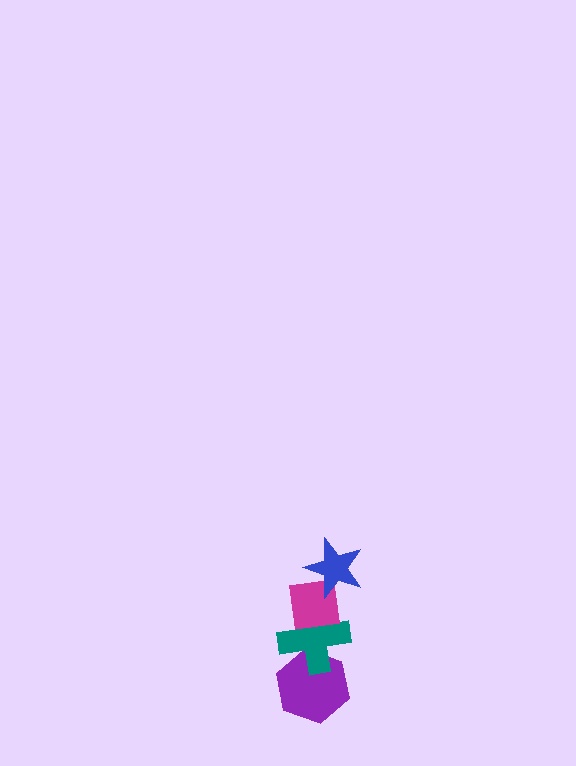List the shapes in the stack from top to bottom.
From top to bottom: the blue star, the magenta square, the teal cross, the purple hexagon.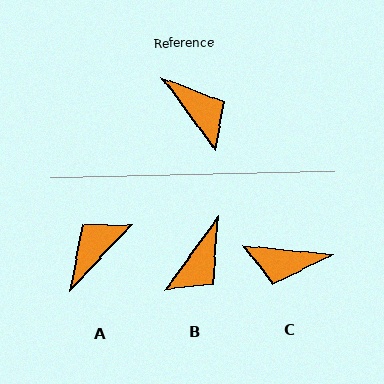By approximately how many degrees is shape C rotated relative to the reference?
Approximately 132 degrees clockwise.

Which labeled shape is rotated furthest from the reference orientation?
C, about 132 degrees away.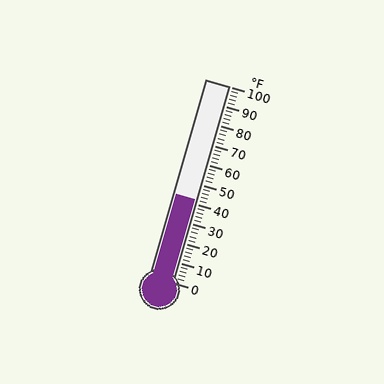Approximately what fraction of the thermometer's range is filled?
The thermometer is filled to approximately 40% of its range.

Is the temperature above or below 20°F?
The temperature is above 20°F.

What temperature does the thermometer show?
The thermometer shows approximately 42°F.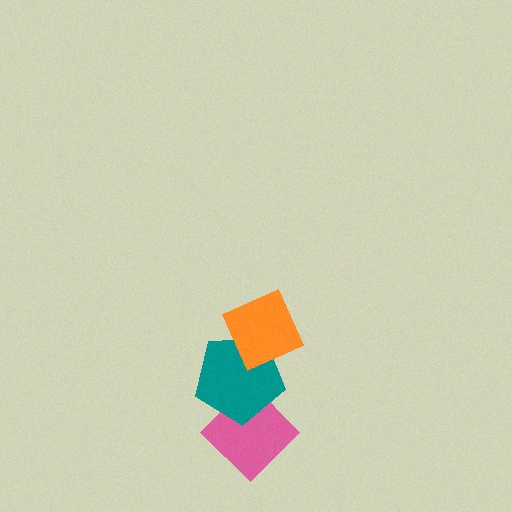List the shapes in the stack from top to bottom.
From top to bottom: the orange diamond, the teal pentagon, the pink diamond.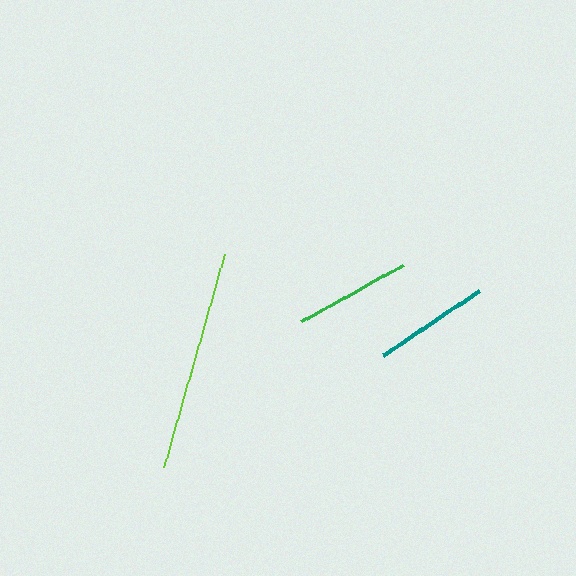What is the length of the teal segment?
The teal segment is approximately 115 pixels long.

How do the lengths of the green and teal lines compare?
The green and teal lines are approximately the same length.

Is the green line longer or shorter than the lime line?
The lime line is longer than the green line.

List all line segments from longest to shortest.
From longest to shortest: lime, green, teal.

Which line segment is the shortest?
The teal line is the shortest at approximately 115 pixels.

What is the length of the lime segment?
The lime segment is approximately 220 pixels long.